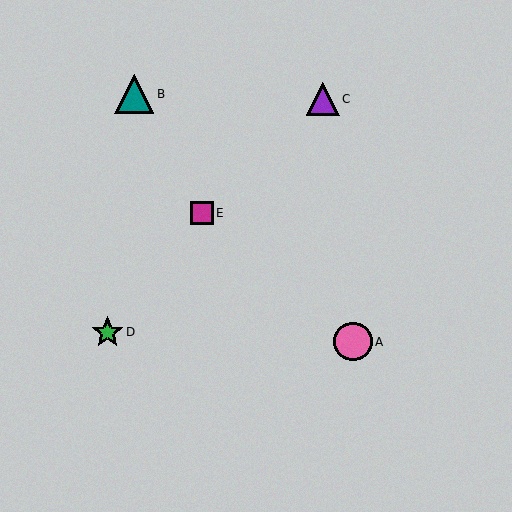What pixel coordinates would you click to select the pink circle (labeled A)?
Click at (353, 342) to select the pink circle A.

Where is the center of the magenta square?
The center of the magenta square is at (202, 213).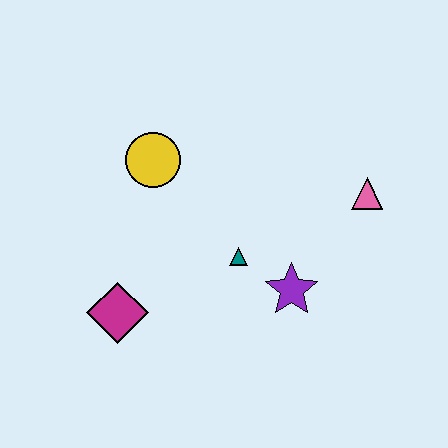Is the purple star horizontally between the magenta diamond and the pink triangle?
Yes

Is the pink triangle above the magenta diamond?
Yes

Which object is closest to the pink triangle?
The purple star is closest to the pink triangle.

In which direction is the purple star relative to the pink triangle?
The purple star is below the pink triangle.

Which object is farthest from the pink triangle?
The magenta diamond is farthest from the pink triangle.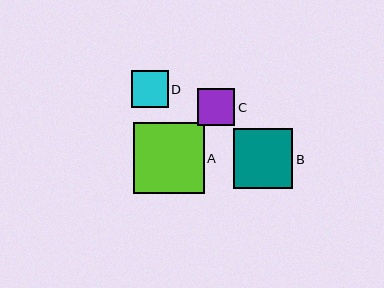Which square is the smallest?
Square C is the smallest with a size of approximately 37 pixels.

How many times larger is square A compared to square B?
Square A is approximately 1.2 times the size of square B.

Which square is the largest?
Square A is the largest with a size of approximately 71 pixels.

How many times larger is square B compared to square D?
Square B is approximately 1.6 times the size of square D.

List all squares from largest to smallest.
From largest to smallest: A, B, D, C.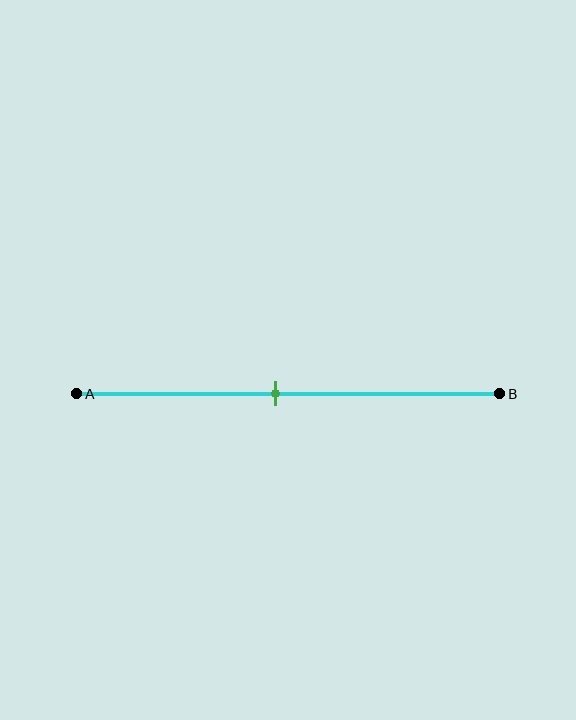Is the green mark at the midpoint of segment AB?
Yes, the mark is approximately at the midpoint.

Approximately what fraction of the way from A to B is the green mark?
The green mark is approximately 45% of the way from A to B.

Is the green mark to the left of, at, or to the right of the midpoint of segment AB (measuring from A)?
The green mark is approximately at the midpoint of segment AB.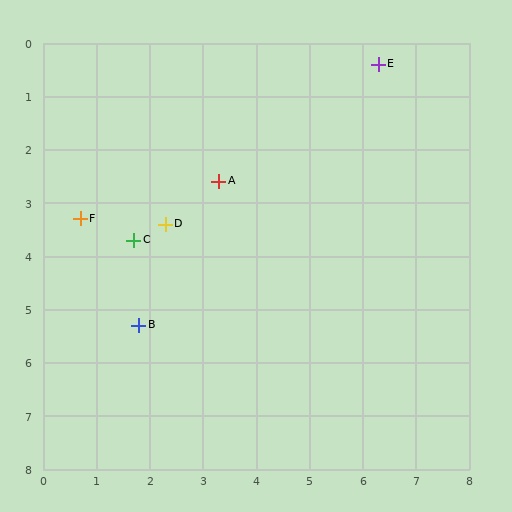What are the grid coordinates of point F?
Point F is at approximately (0.7, 3.3).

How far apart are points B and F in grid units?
Points B and F are about 2.3 grid units apart.